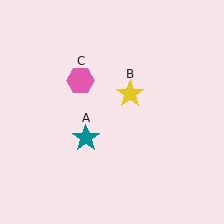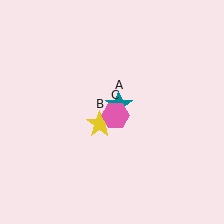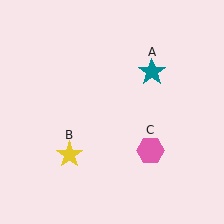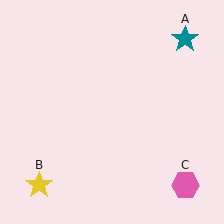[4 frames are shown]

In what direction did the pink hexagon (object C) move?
The pink hexagon (object C) moved down and to the right.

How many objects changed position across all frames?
3 objects changed position: teal star (object A), yellow star (object B), pink hexagon (object C).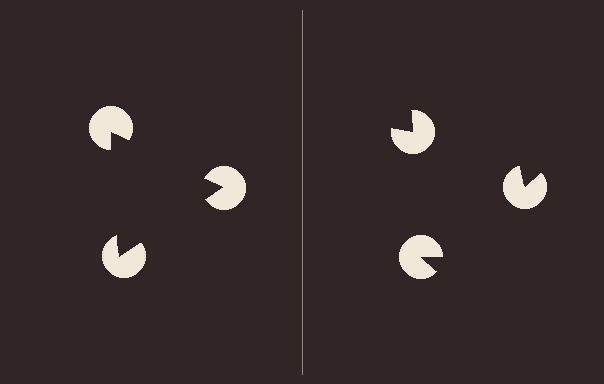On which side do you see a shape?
An illusory triangle appears on the left side. On the right side the wedge cuts are rotated, so no coherent shape forms.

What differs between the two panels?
The pac-man discs are positioned identically on both sides; only the wedge orientations differ. On the left they align to a triangle; on the right they are misaligned.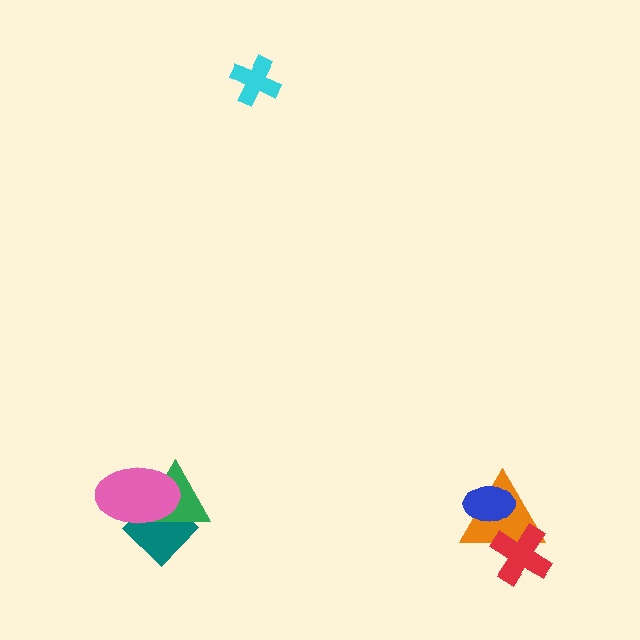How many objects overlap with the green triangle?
2 objects overlap with the green triangle.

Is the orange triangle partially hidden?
Yes, it is partially covered by another shape.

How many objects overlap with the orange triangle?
2 objects overlap with the orange triangle.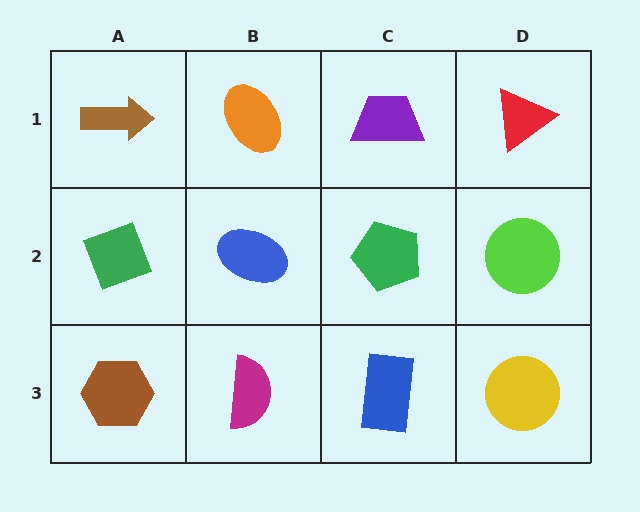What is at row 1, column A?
A brown arrow.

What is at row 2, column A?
A green diamond.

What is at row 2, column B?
A blue ellipse.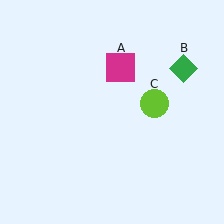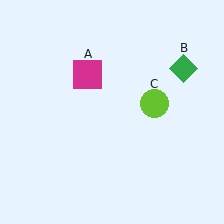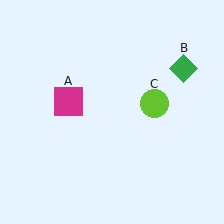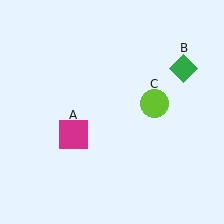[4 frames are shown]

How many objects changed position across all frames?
1 object changed position: magenta square (object A).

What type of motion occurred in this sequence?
The magenta square (object A) rotated counterclockwise around the center of the scene.